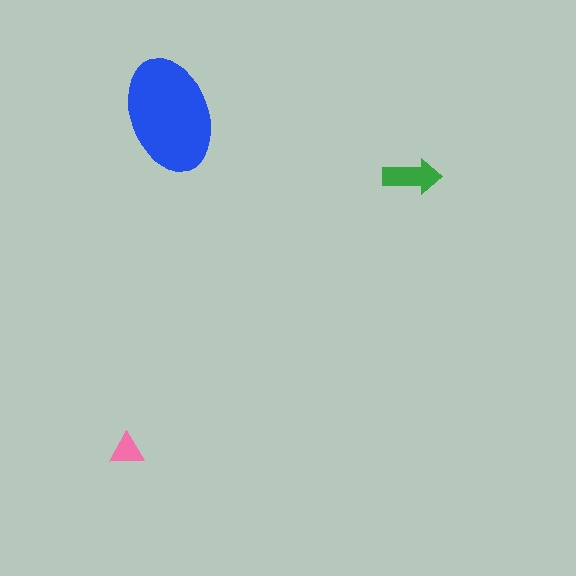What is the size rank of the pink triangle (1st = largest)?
3rd.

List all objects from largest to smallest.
The blue ellipse, the green arrow, the pink triangle.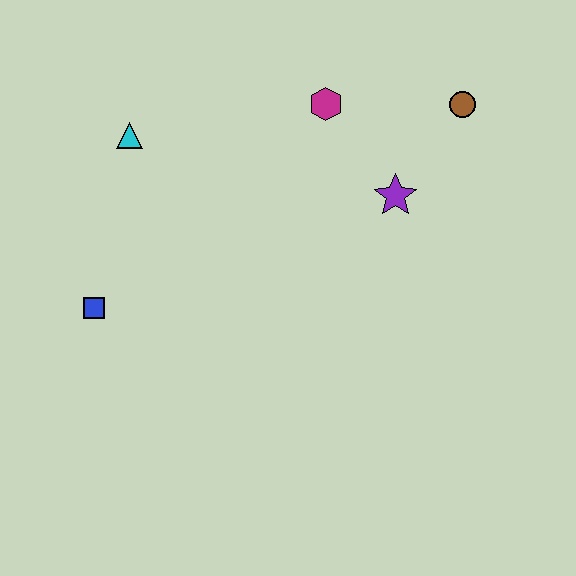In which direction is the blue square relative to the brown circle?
The blue square is to the left of the brown circle.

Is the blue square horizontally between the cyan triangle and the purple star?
No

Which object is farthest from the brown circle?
The blue square is farthest from the brown circle.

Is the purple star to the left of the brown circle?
Yes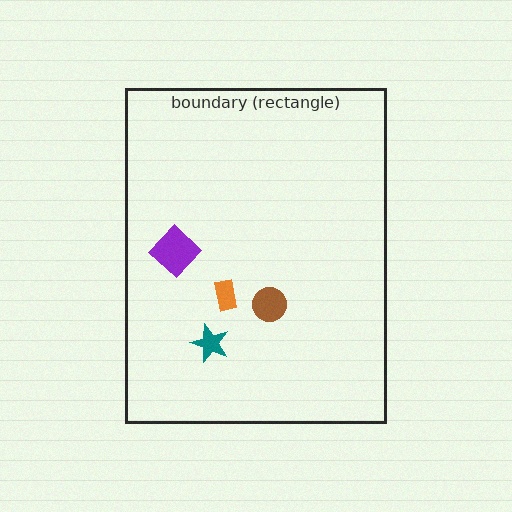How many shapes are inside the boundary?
4 inside, 0 outside.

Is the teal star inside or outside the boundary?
Inside.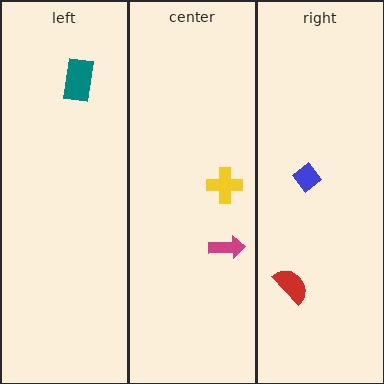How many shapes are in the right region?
2.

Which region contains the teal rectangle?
The left region.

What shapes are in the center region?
The yellow cross, the magenta arrow.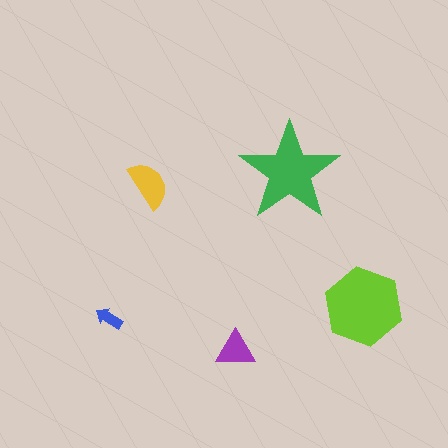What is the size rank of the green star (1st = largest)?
2nd.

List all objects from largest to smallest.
The lime hexagon, the green star, the yellow semicircle, the purple triangle, the blue arrow.